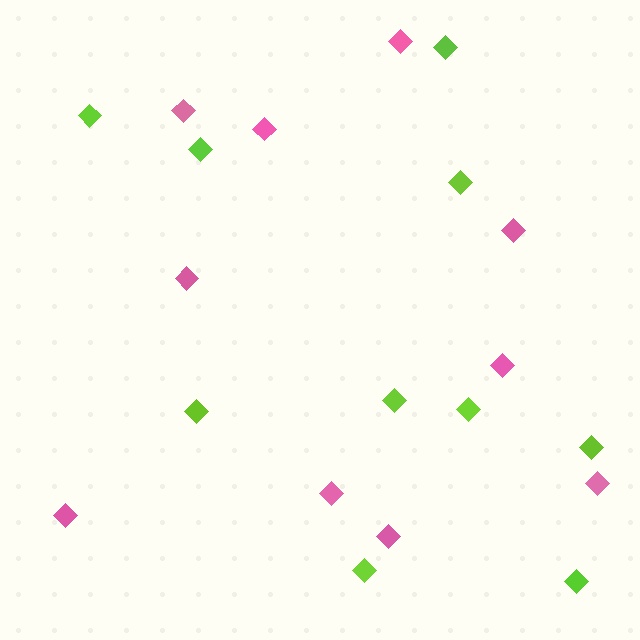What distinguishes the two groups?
There are 2 groups: one group of pink diamonds (10) and one group of lime diamonds (10).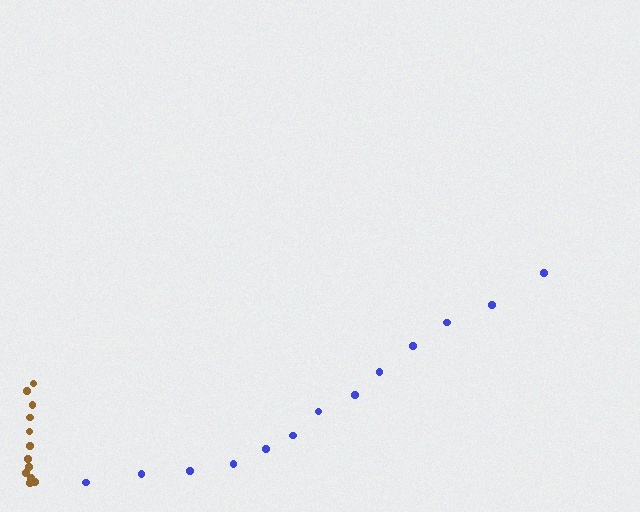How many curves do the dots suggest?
There are 2 distinct paths.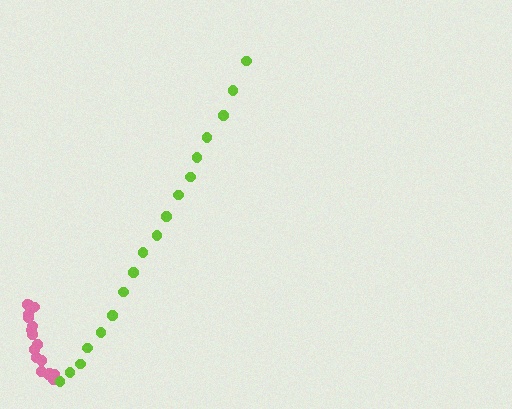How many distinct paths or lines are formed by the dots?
There are 2 distinct paths.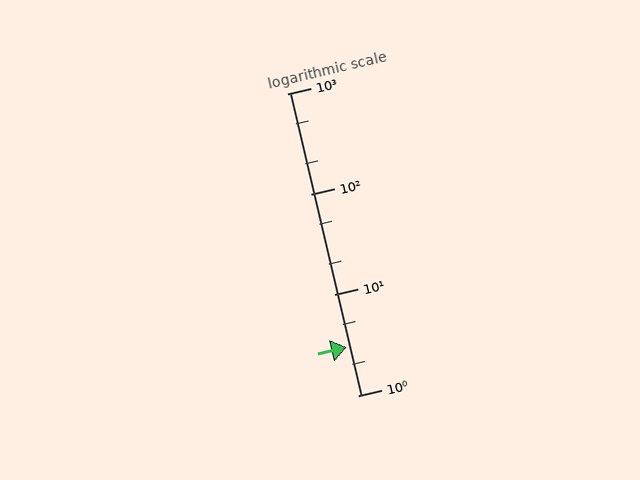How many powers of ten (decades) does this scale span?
The scale spans 3 decades, from 1 to 1000.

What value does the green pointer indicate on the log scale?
The pointer indicates approximately 3.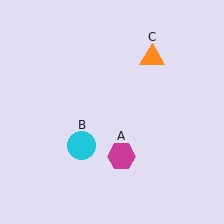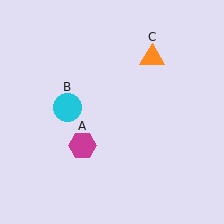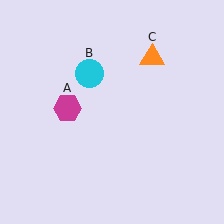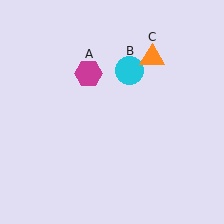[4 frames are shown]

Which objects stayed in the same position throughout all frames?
Orange triangle (object C) remained stationary.